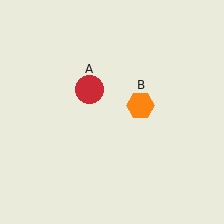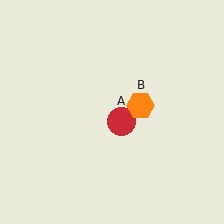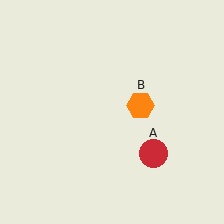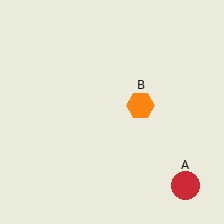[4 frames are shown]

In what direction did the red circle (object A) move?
The red circle (object A) moved down and to the right.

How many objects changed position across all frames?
1 object changed position: red circle (object A).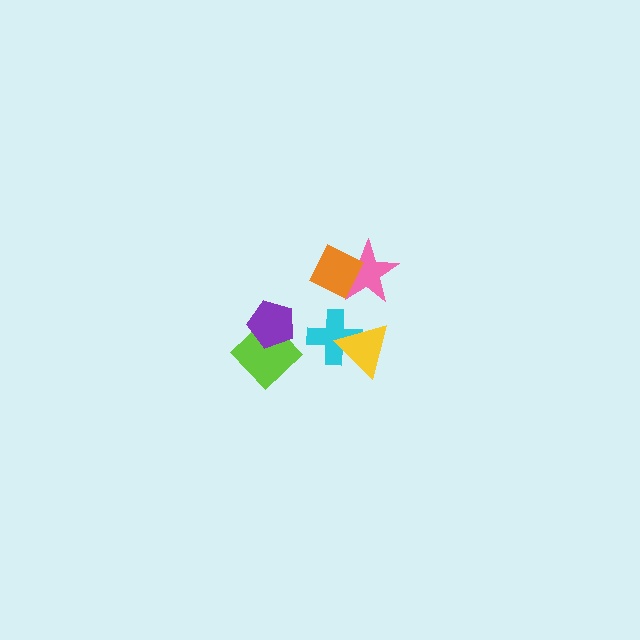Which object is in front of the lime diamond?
The purple pentagon is in front of the lime diamond.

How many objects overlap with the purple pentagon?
1 object overlaps with the purple pentagon.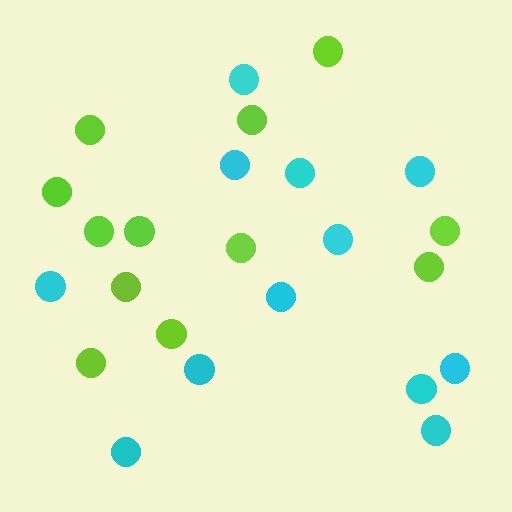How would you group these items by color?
There are 2 groups: one group of lime circles (12) and one group of cyan circles (12).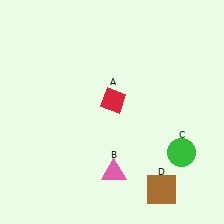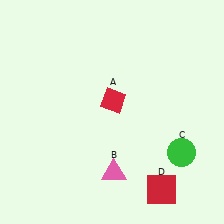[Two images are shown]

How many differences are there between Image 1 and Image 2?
There is 1 difference between the two images.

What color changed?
The square (D) changed from brown in Image 1 to red in Image 2.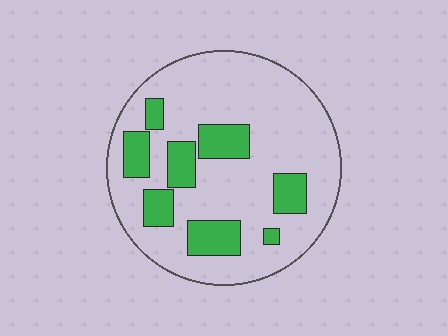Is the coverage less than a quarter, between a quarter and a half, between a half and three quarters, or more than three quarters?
Less than a quarter.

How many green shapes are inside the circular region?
8.